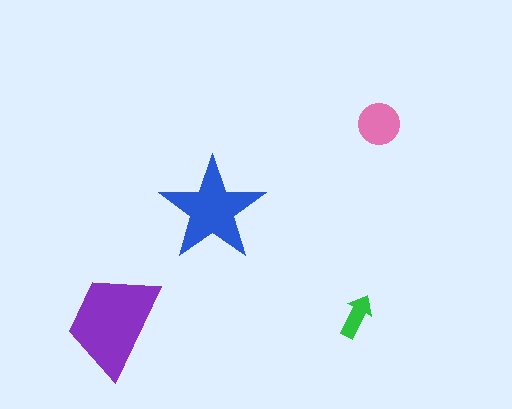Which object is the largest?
The purple trapezoid.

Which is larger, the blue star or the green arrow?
The blue star.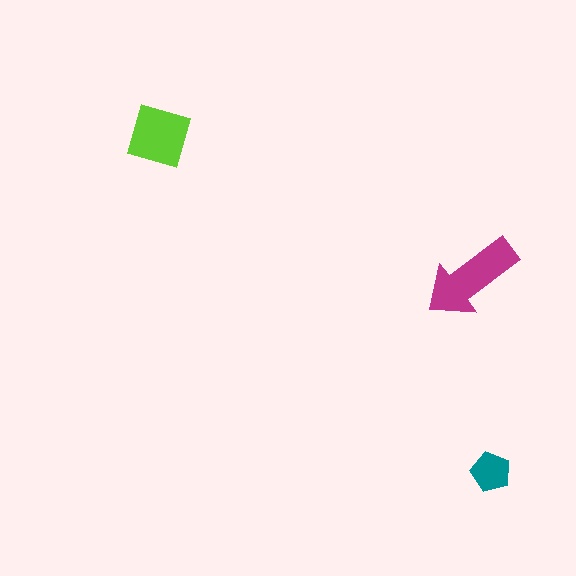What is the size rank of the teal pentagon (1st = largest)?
3rd.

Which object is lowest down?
The teal pentagon is bottommost.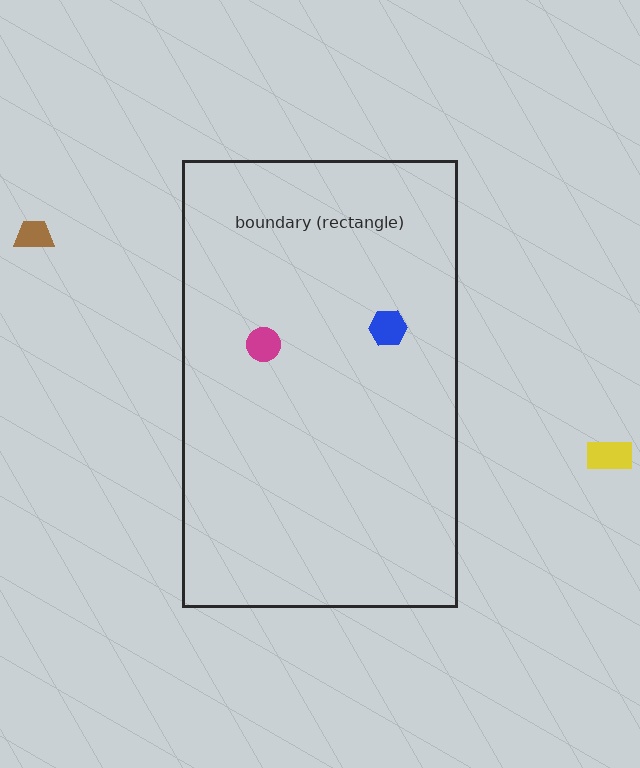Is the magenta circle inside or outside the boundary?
Inside.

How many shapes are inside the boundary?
2 inside, 2 outside.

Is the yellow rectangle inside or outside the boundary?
Outside.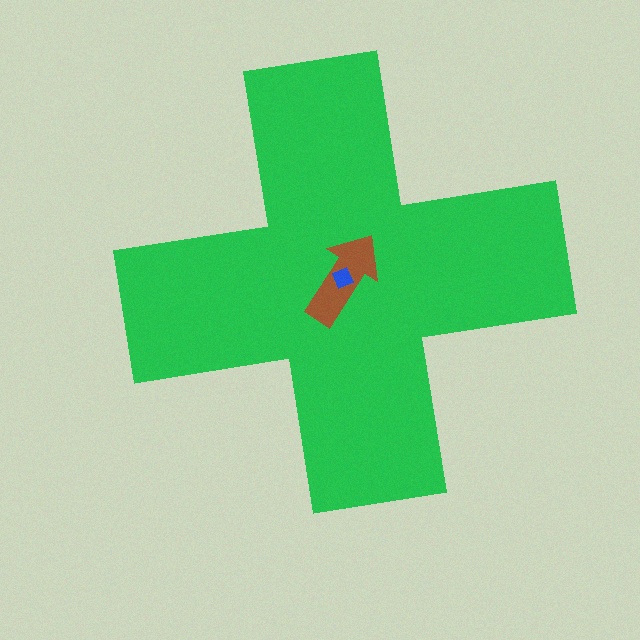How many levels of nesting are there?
3.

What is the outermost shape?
The green cross.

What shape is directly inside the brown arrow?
The blue diamond.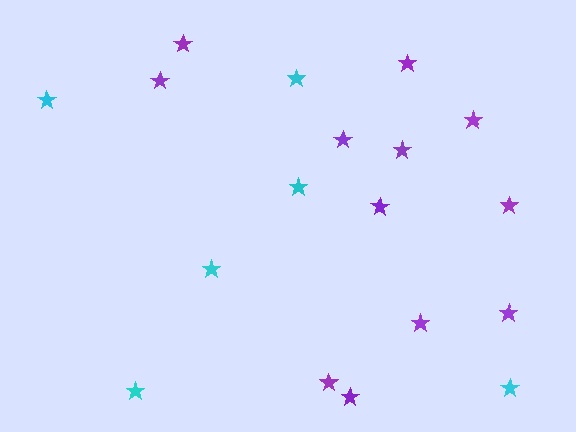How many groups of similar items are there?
There are 2 groups: one group of cyan stars (6) and one group of purple stars (12).